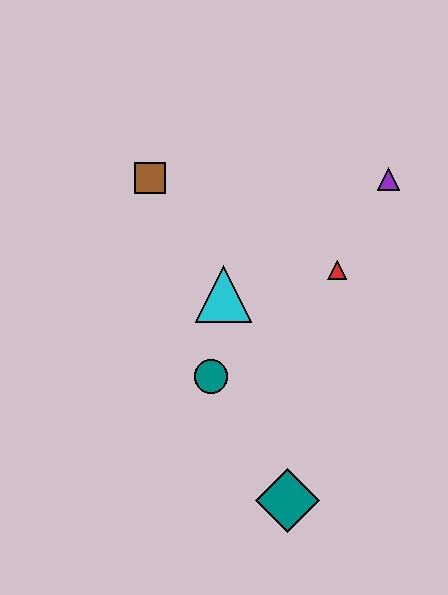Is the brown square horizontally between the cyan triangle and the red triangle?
No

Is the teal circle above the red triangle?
No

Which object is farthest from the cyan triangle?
The teal diamond is farthest from the cyan triangle.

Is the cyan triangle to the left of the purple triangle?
Yes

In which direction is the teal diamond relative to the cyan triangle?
The teal diamond is below the cyan triangle.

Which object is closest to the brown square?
The cyan triangle is closest to the brown square.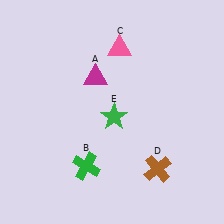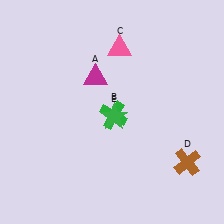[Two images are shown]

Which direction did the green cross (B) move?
The green cross (B) moved up.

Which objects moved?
The objects that moved are: the green cross (B), the brown cross (D).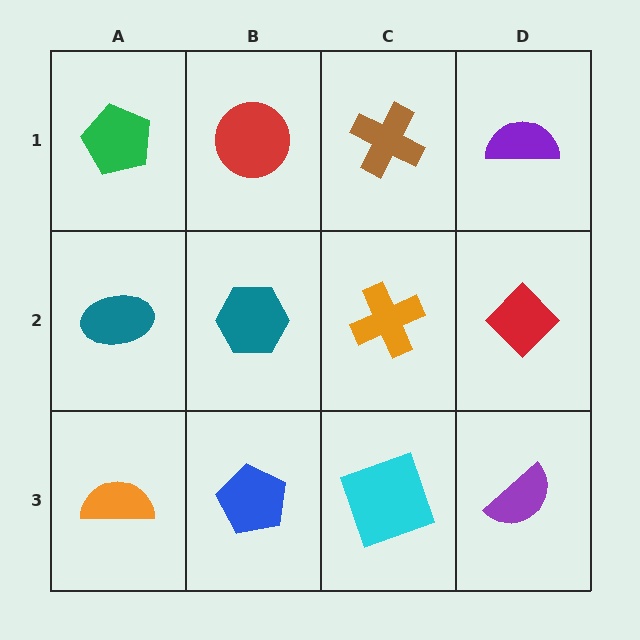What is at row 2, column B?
A teal hexagon.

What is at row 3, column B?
A blue pentagon.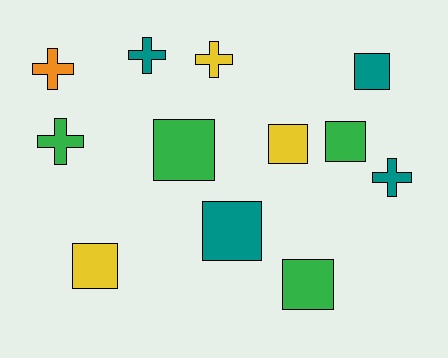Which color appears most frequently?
Green, with 4 objects.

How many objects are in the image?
There are 12 objects.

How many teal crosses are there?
There are 2 teal crosses.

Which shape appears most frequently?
Square, with 7 objects.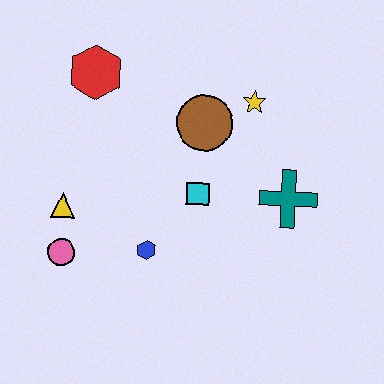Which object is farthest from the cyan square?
The red hexagon is farthest from the cyan square.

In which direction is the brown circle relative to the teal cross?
The brown circle is to the left of the teal cross.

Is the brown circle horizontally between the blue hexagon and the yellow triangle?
No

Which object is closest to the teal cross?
The cyan square is closest to the teal cross.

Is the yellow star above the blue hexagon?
Yes